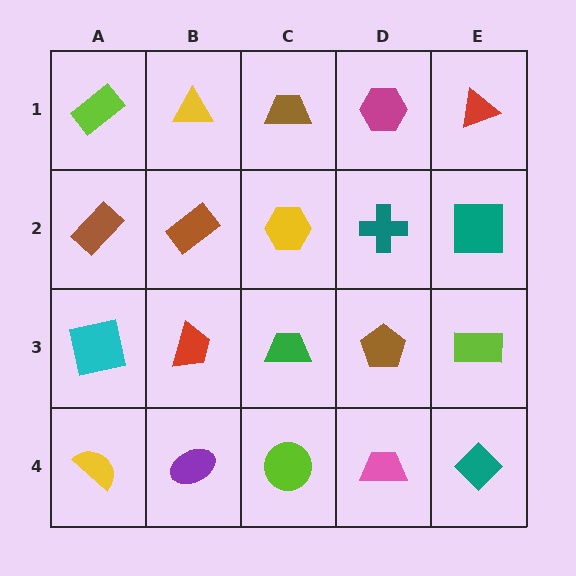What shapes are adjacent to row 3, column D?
A teal cross (row 2, column D), a pink trapezoid (row 4, column D), a green trapezoid (row 3, column C), a lime rectangle (row 3, column E).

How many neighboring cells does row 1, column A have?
2.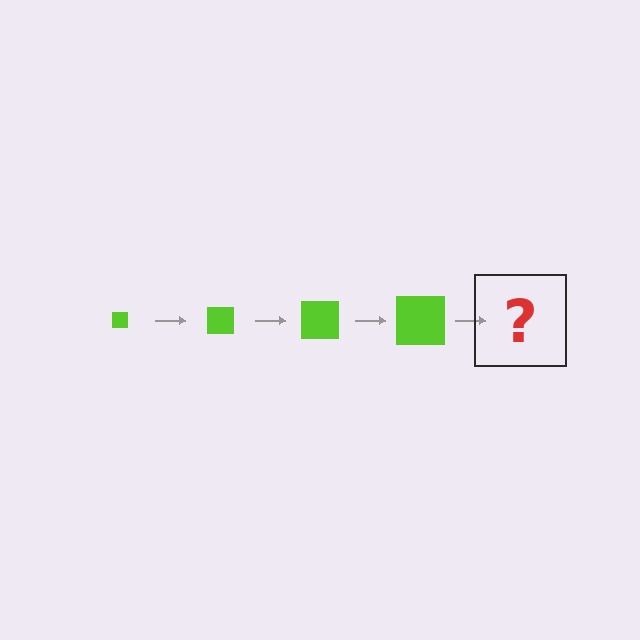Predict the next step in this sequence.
The next step is a lime square, larger than the previous one.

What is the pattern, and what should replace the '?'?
The pattern is that the square gets progressively larger each step. The '?' should be a lime square, larger than the previous one.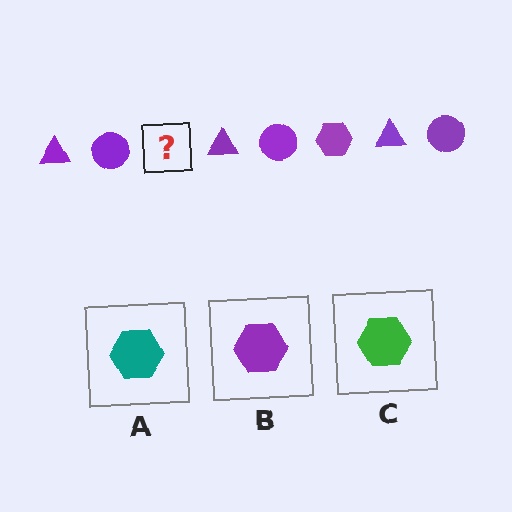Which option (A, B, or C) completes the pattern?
B.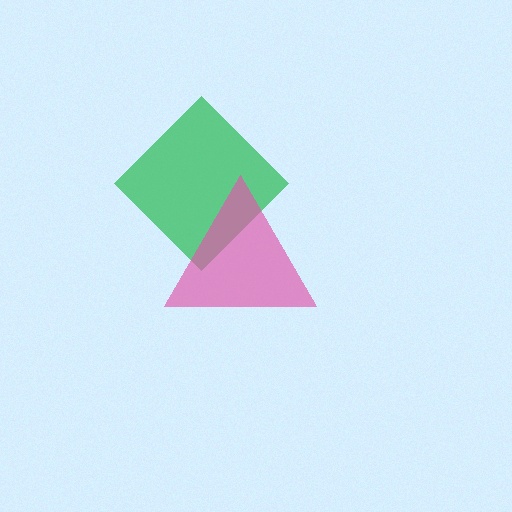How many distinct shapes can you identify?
There are 2 distinct shapes: a green diamond, a pink triangle.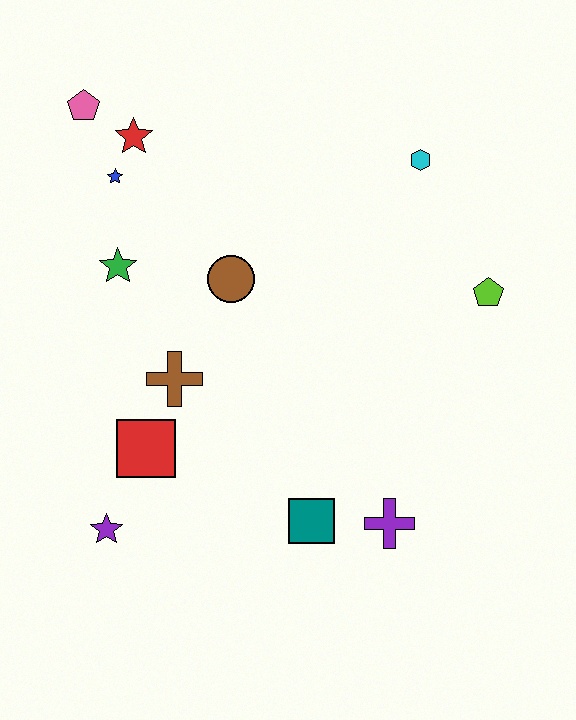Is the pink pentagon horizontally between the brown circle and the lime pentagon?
No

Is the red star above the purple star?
Yes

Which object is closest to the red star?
The blue star is closest to the red star.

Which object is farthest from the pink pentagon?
The purple cross is farthest from the pink pentagon.